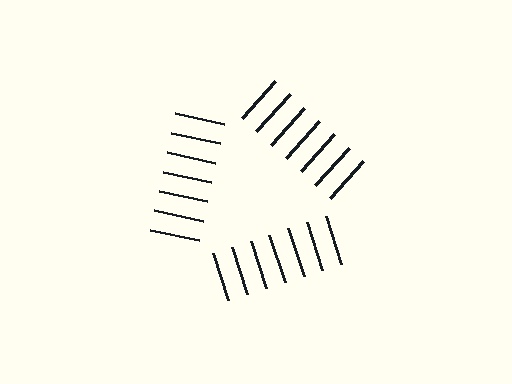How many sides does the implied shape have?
3 sides — the line-ends trace a triangle.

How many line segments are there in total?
21 — 7 along each of the 3 edges.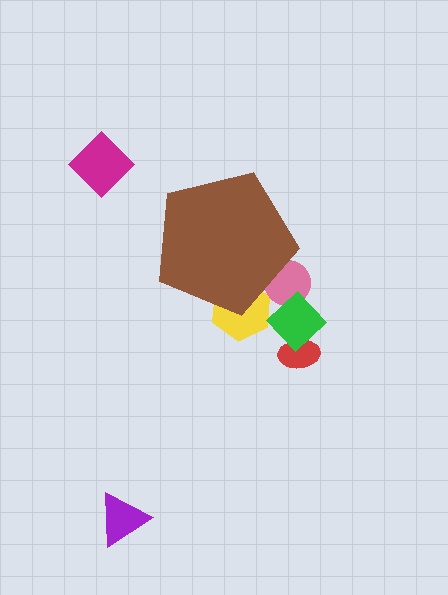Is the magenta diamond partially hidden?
No, the magenta diamond is fully visible.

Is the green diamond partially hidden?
No, the green diamond is fully visible.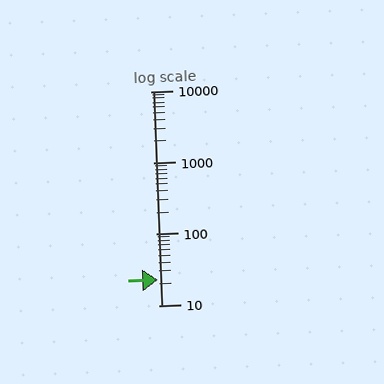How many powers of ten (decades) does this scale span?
The scale spans 3 decades, from 10 to 10000.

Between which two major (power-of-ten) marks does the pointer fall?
The pointer is between 10 and 100.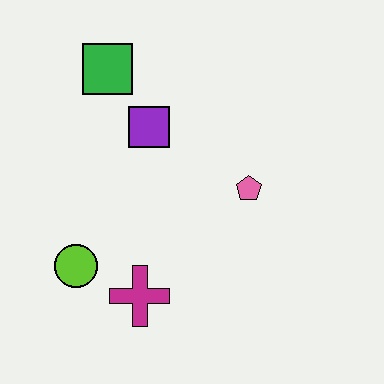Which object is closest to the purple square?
The green square is closest to the purple square.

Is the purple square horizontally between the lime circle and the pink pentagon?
Yes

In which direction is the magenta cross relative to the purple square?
The magenta cross is below the purple square.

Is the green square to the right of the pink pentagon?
No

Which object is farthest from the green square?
The magenta cross is farthest from the green square.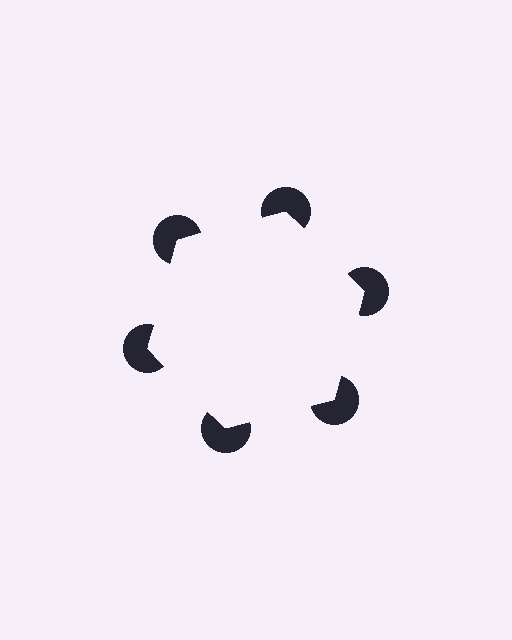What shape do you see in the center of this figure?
An illusory hexagon — its edges are inferred from the aligned wedge cuts in the pac-man discs, not physically drawn.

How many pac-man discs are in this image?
There are 6 — one at each vertex of the illusory hexagon.